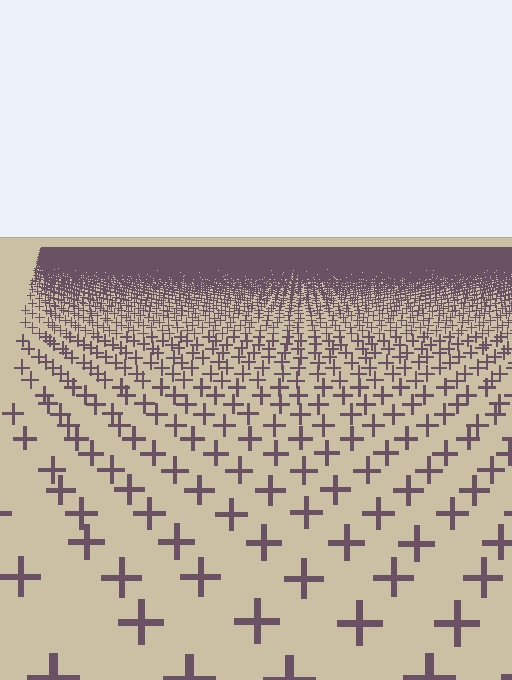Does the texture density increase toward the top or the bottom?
Density increases toward the top.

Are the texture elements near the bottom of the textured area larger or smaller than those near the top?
Larger. Near the bottom, elements are closer to the viewer and appear at a bigger on-screen size.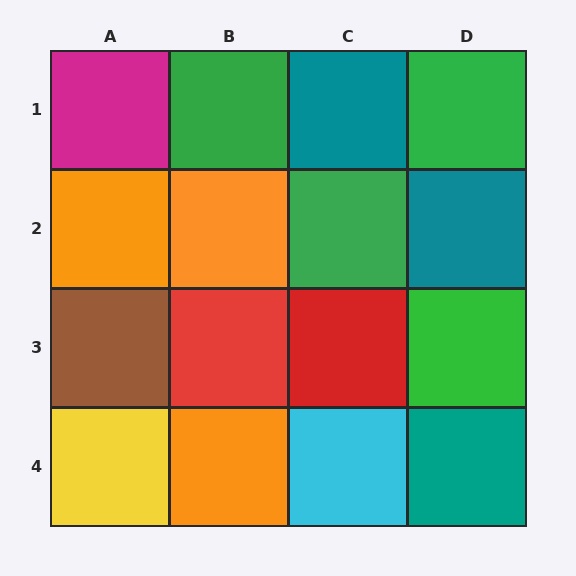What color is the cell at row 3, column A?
Brown.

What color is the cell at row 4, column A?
Yellow.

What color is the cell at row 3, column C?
Red.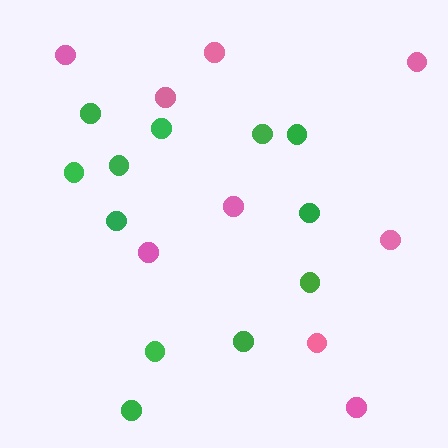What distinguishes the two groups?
There are 2 groups: one group of pink circles (9) and one group of green circles (12).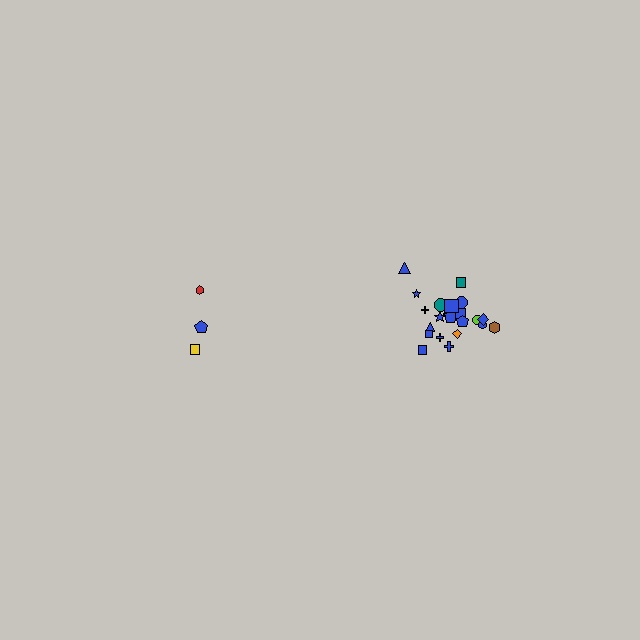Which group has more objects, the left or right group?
The right group.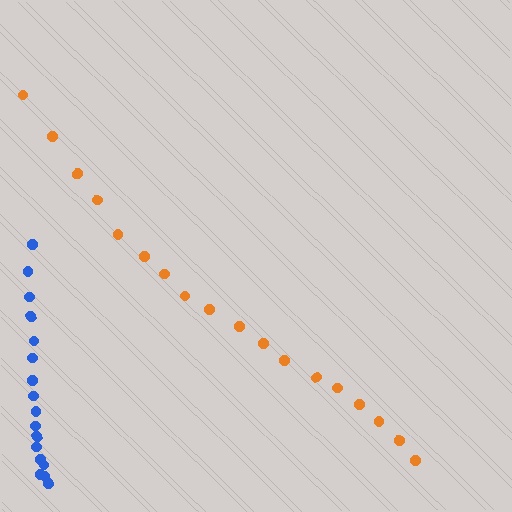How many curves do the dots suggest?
There are 2 distinct paths.